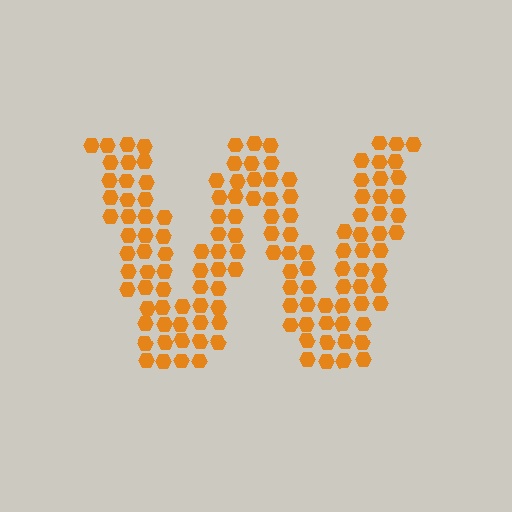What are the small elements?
The small elements are hexagons.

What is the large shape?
The large shape is the letter W.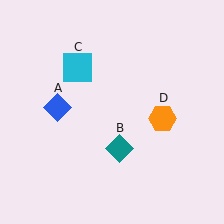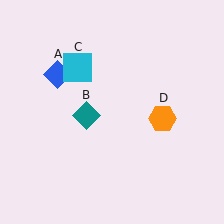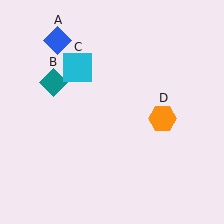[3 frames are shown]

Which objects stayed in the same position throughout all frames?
Cyan square (object C) and orange hexagon (object D) remained stationary.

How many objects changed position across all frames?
2 objects changed position: blue diamond (object A), teal diamond (object B).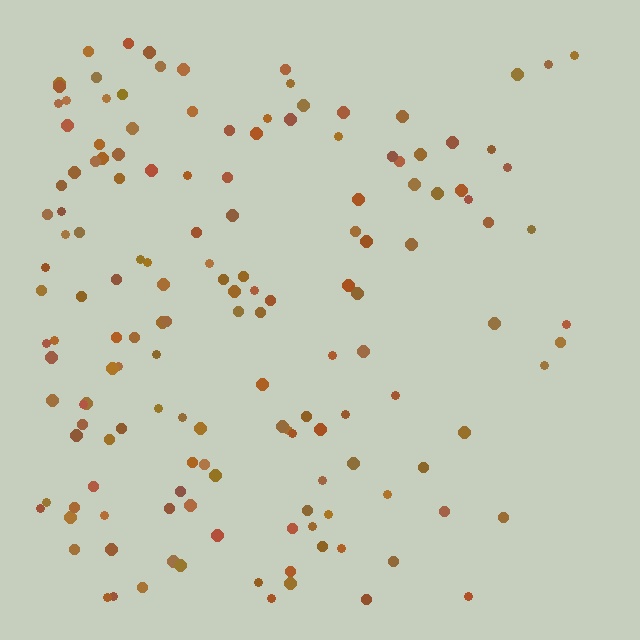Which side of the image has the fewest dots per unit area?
The right.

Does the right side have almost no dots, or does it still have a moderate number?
Still a moderate number, just noticeably fewer than the left.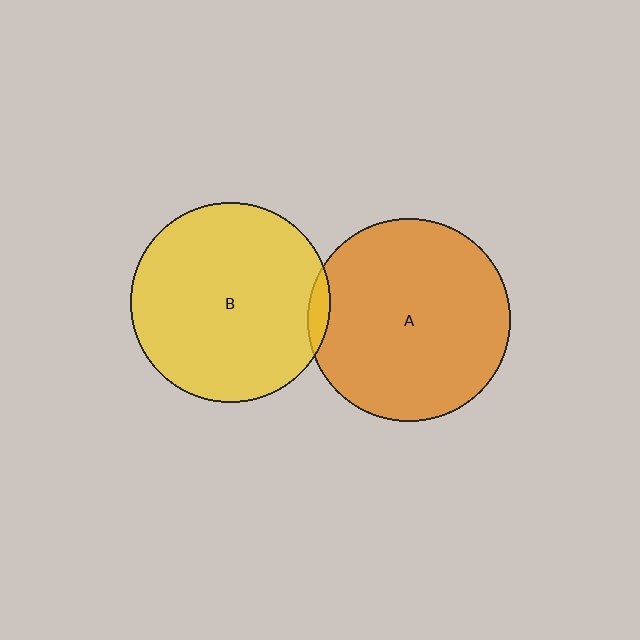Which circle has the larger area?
Circle A (orange).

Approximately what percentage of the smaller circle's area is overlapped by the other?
Approximately 5%.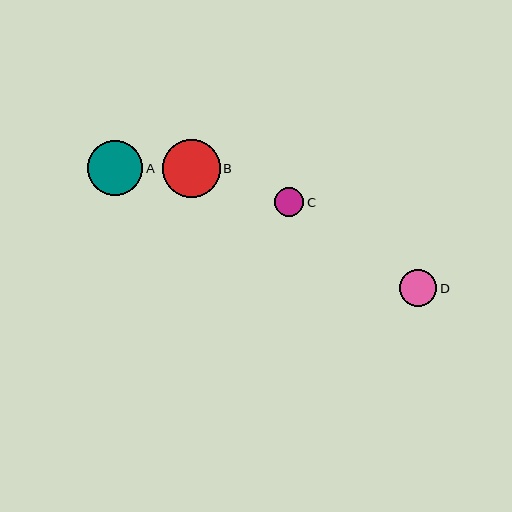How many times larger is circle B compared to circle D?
Circle B is approximately 1.6 times the size of circle D.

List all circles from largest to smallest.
From largest to smallest: B, A, D, C.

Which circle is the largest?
Circle B is the largest with a size of approximately 57 pixels.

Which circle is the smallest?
Circle C is the smallest with a size of approximately 29 pixels.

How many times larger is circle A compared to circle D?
Circle A is approximately 1.5 times the size of circle D.